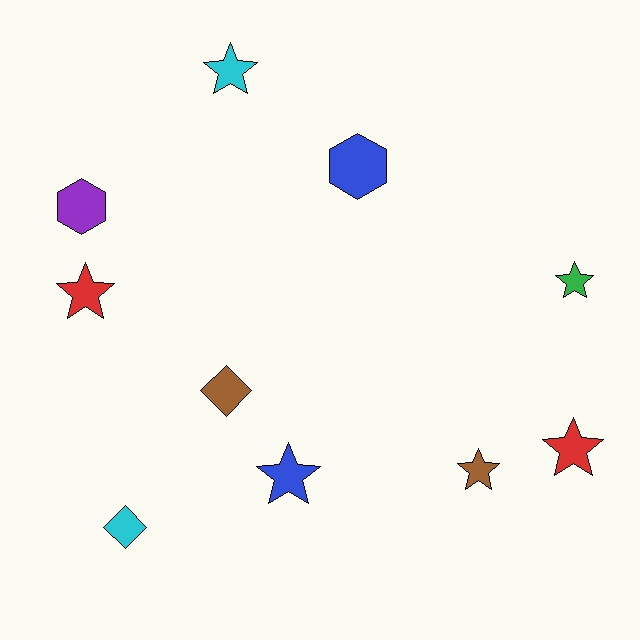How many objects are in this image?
There are 10 objects.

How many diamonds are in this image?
There are 2 diamonds.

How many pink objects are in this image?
There are no pink objects.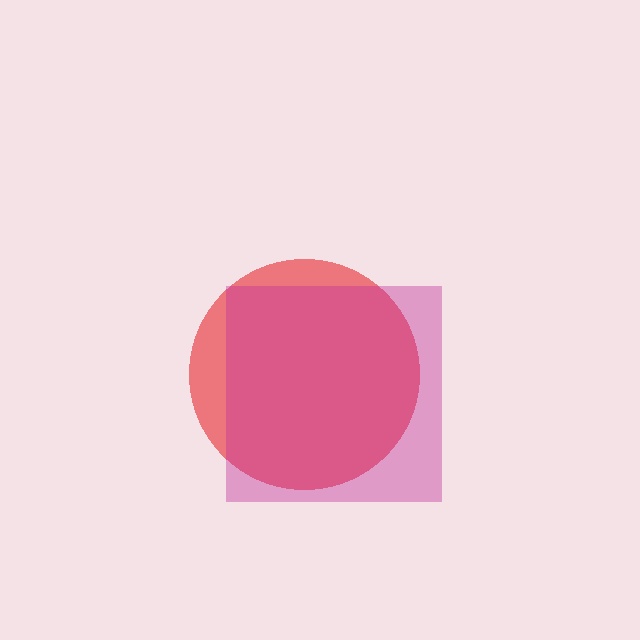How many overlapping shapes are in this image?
There are 2 overlapping shapes in the image.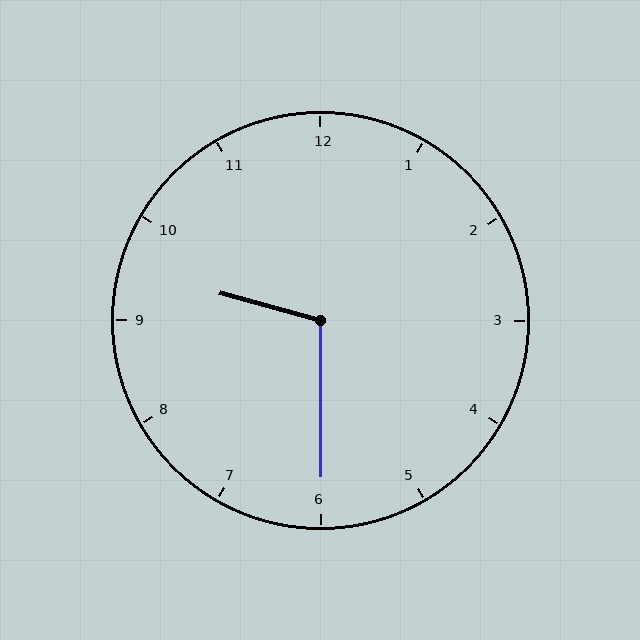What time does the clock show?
9:30.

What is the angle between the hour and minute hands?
Approximately 105 degrees.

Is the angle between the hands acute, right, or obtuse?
It is obtuse.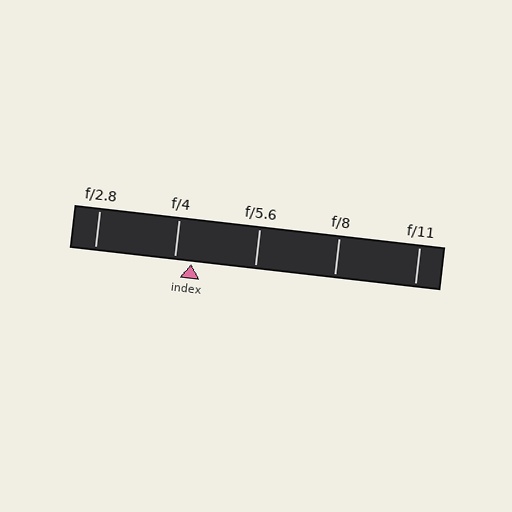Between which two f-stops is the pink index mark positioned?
The index mark is between f/4 and f/5.6.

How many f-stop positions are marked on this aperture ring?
There are 5 f-stop positions marked.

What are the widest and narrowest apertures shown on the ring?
The widest aperture shown is f/2.8 and the narrowest is f/11.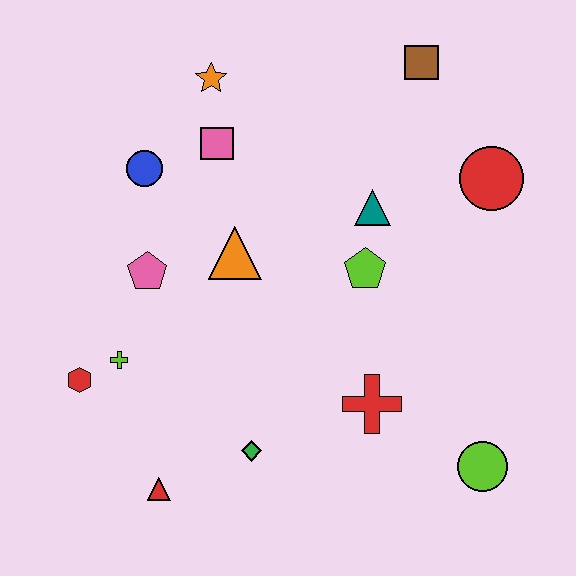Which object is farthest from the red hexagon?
The brown square is farthest from the red hexagon.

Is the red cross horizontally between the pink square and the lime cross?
No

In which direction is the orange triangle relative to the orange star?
The orange triangle is below the orange star.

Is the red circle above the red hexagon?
Yes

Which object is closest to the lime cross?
The red hexagon is closest to the lime cross.